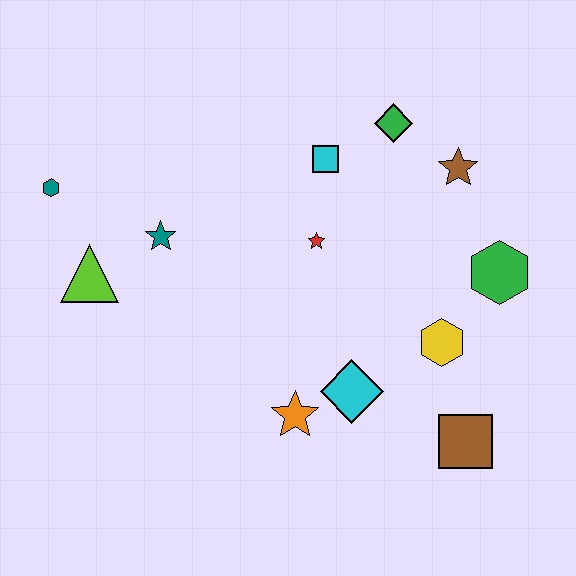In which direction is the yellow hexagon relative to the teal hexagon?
The yellow hexagon is to the right of the teal hexagon.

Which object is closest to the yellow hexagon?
The green hexagon is closest to the yellow hexagon.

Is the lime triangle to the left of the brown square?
Yes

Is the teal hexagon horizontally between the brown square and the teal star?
No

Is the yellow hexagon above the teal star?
No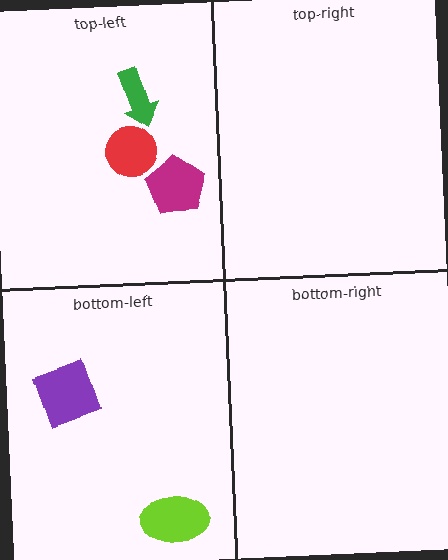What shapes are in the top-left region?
The green arrow, the red circle, the magenta pentagon.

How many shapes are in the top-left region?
3.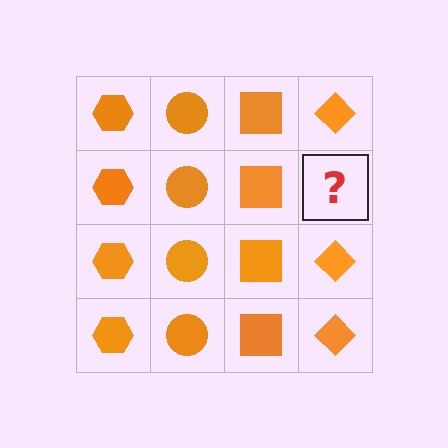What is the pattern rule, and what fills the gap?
The rule is that each column has a consistent shape. The gap should be filled with an orange diamond.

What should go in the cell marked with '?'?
The missing cell should contain an orange diamond.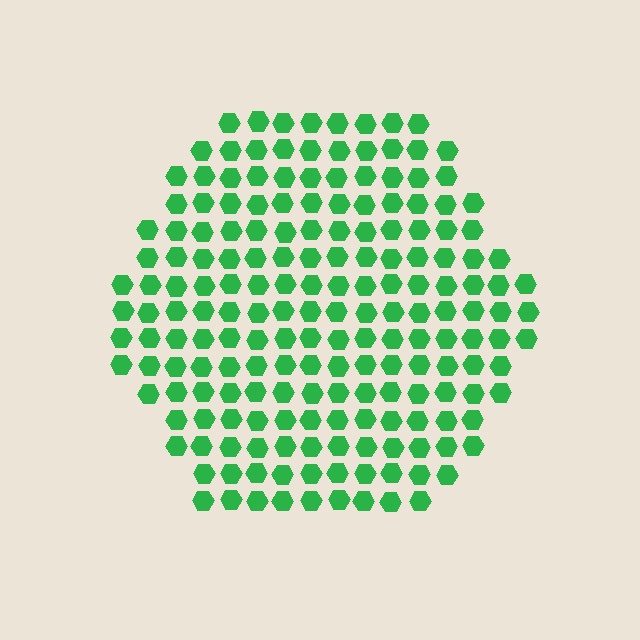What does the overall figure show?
The overall figure shows a hexagon.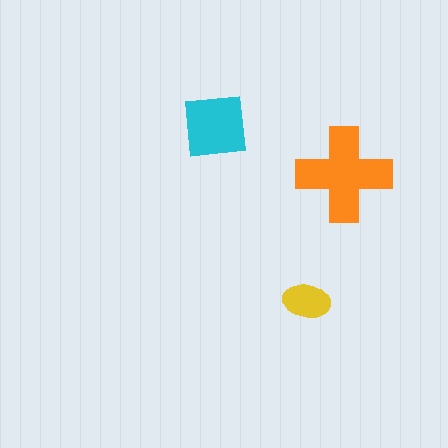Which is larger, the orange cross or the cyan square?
The orange cross.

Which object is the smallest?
The yellow ellipse.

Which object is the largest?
The orange cross.